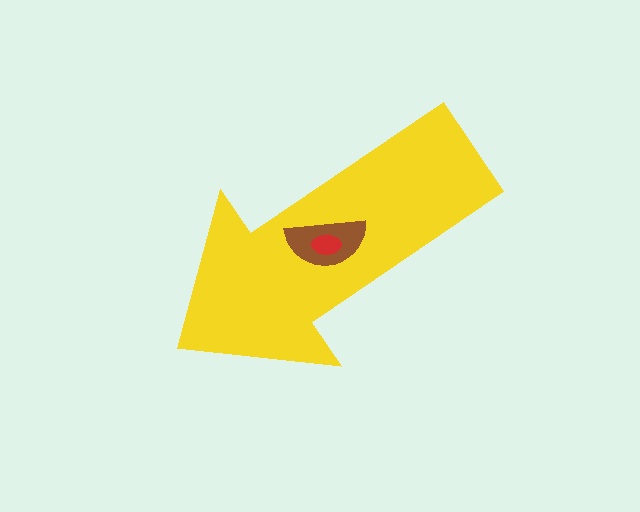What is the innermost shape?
The red ellipse.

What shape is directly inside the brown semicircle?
The red ellipse.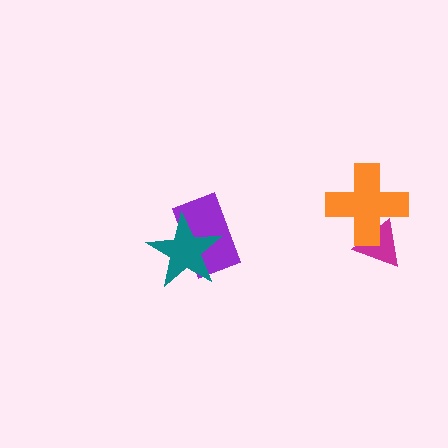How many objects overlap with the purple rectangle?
1 object overlaps with the purple rectangle.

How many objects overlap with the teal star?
1 object overlaps with the teal star.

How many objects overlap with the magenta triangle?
1 object overlaps with the magenta triangle.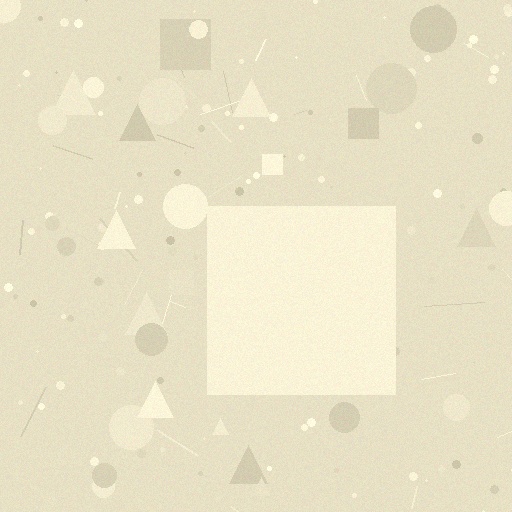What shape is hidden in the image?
A square is hidden in the image.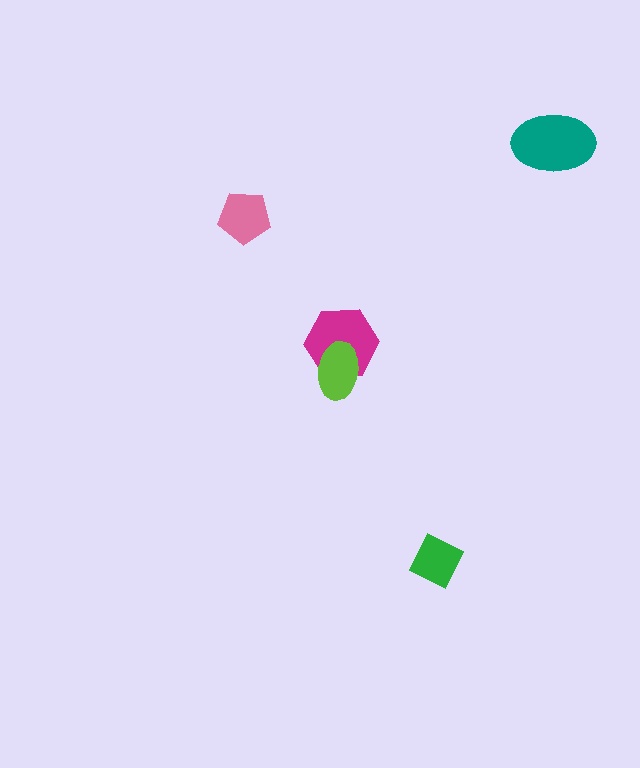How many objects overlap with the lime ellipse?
1 object overlaps with the lime ellipse.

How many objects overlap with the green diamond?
0 objects overlap with the green diamond.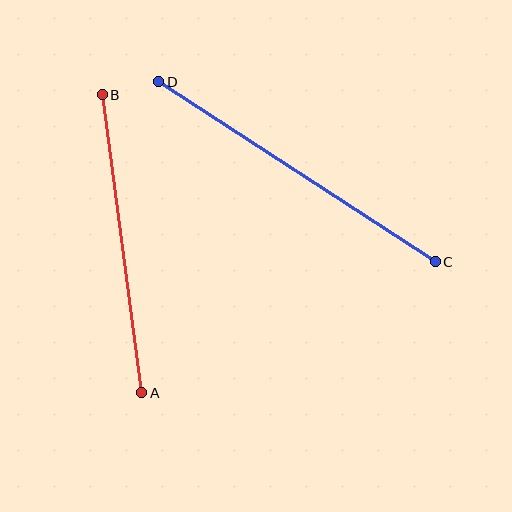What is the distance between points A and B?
The distance is approximately 301 pixels.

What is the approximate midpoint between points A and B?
The midpoint is at approximately (122, 244) pixels.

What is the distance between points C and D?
The distance is approximately 330 pixels.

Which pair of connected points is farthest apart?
Points C and D are farthest apart.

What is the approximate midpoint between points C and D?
The midpoint is at approximately (297, 172) pixels.